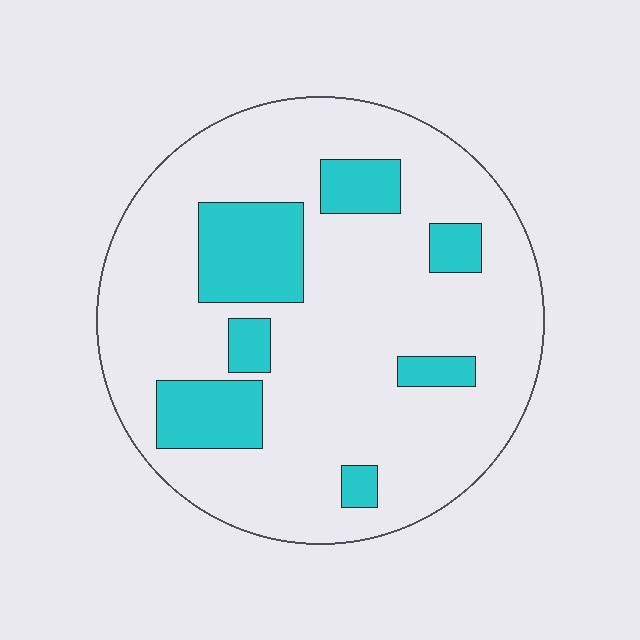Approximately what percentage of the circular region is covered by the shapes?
Approximately 20%.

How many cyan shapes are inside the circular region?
7.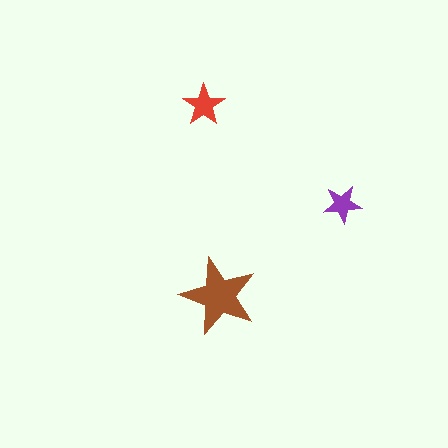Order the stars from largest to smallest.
the brown one, the red one, the purple one.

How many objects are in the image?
There are 3 objects in the image.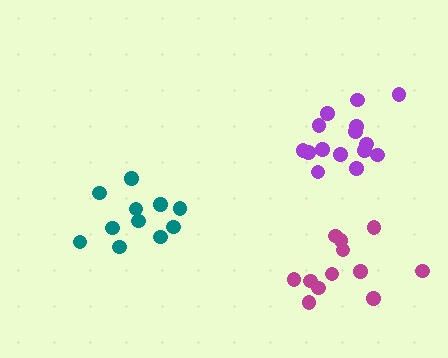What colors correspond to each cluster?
The clusters are colored: teal, purple, magenta.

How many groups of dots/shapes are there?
There are 3 groups.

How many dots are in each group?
Group 1: 11 dots, Group 2: 15 dots, Group 3: 12 dots (38 total).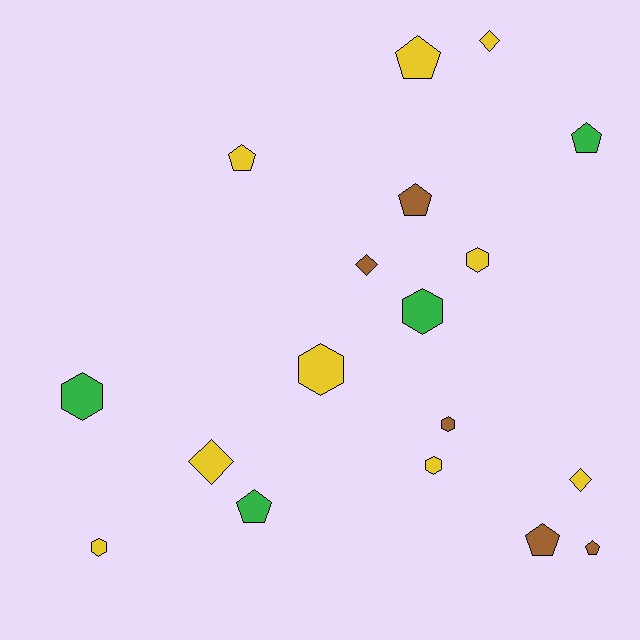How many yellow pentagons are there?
There are 2 yellow pentagons.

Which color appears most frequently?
Yellow, with 9 objects.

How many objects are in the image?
There are 18 objects.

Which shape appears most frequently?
Hexagon, with 7 objects.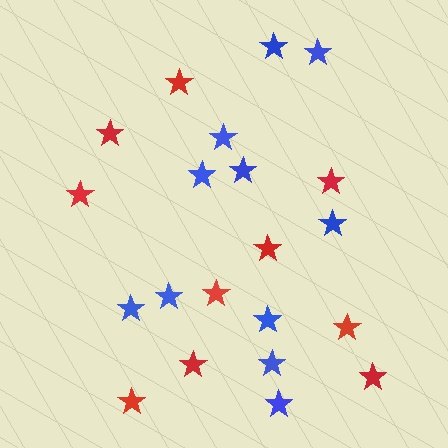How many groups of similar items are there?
There are 2 groups: one group of blue stars (11) and one group of red stars (10).